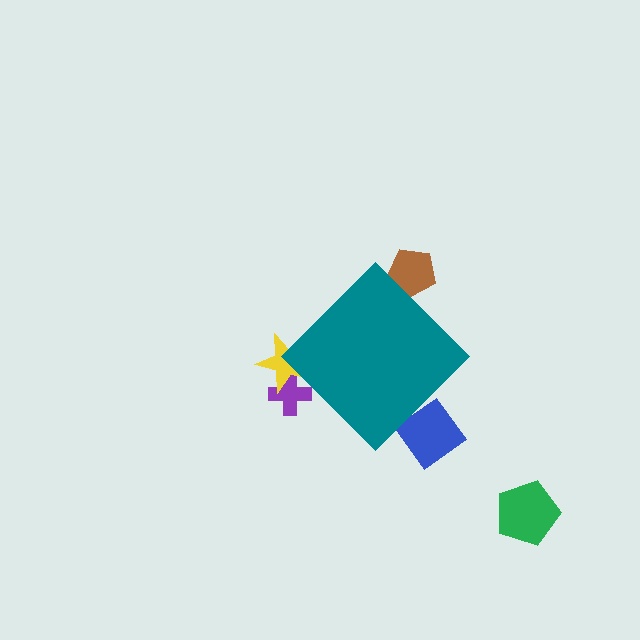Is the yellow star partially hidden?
Yes, the yellow star is partially hidden behind the teal diamond.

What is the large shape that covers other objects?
A teal diamond.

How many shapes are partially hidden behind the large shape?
4 shapes are partially hidden.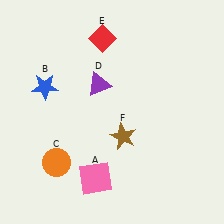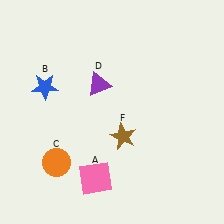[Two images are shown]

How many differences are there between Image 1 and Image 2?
There is 1 difference between the two images.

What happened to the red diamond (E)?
The red diamond (E) was removed in Image 2. It was in the top-left area of Image 1.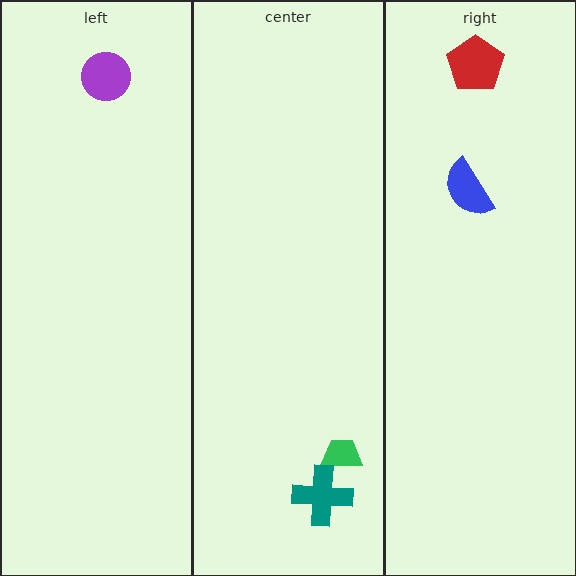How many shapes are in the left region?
1.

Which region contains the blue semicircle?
The right region.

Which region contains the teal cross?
The center region.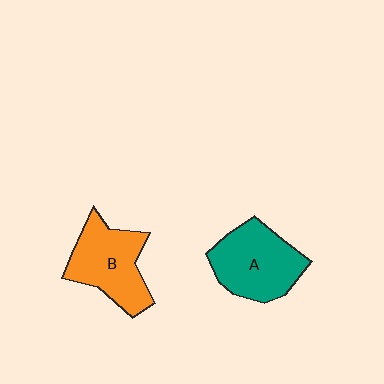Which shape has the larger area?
Shape A (teal).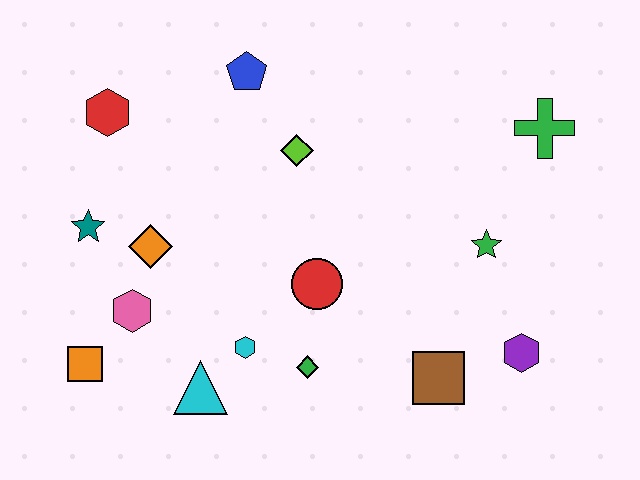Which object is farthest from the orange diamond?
The green cross is farthest from the orange diamond.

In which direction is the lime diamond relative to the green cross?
The lime diamond is to the left of the green cross.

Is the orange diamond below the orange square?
No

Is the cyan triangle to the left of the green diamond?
Yes